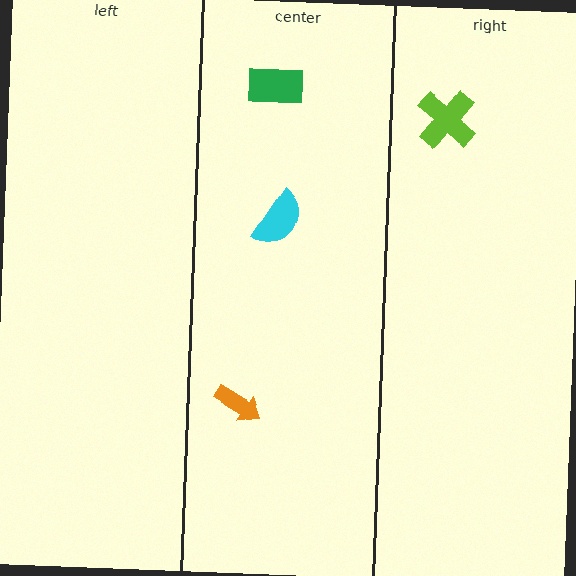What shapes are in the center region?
The cyan semicircle, the green rectangle, the orange arrow.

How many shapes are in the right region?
1.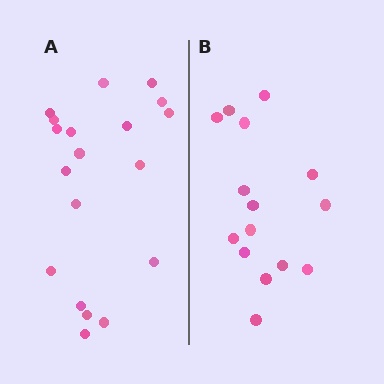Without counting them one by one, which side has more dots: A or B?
Region A (the left region) has more dots.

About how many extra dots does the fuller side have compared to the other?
Region A has about 4 more dots than region B.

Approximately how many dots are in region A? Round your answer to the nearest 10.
About 20 dots. (The exact count is 19, which rounds to 20.)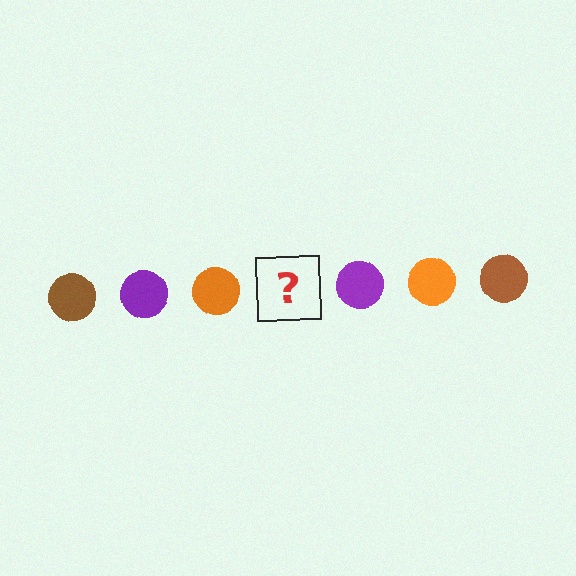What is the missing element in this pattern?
The missing element is a brown circle.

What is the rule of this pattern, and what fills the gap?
The rule is that the pattern cycles through brown, purple, orange circles. The gap should be filled with a brown circle.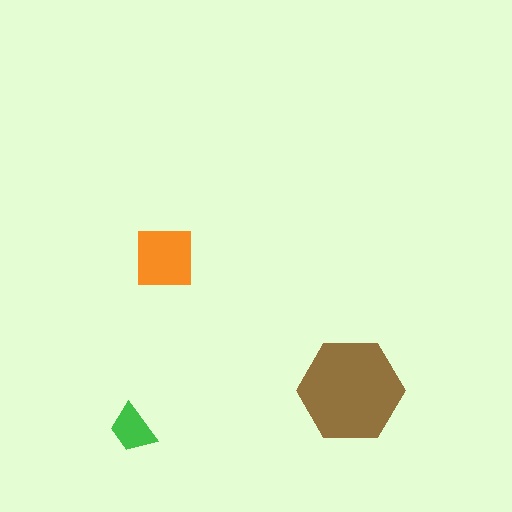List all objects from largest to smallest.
The brown hexagon, the orange square, the green trapezoid.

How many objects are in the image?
There are 3 objects in the image.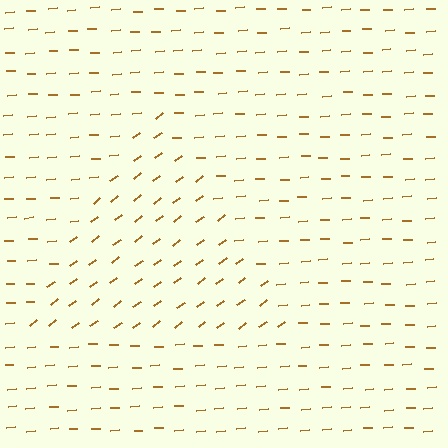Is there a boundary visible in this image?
Yes, there is a texture boundary formed by a change in line orientation.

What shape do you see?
I see a triangle.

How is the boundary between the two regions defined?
The boundary is defined purely by a change in line orientation (approximately 33 degrees difference). All lines are the same color and thickness.